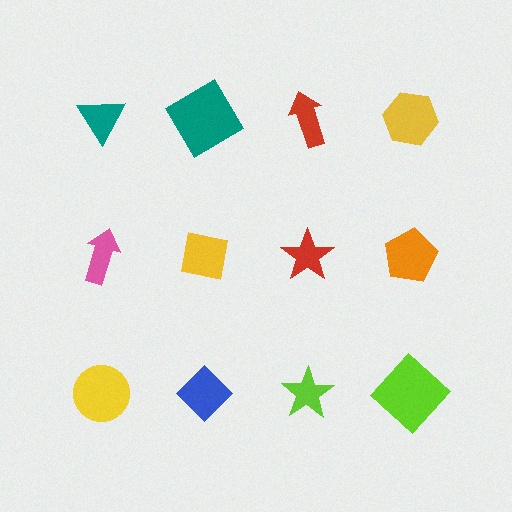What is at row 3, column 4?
A lime diamond.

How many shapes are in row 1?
4 shapes.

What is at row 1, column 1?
A teal triangle.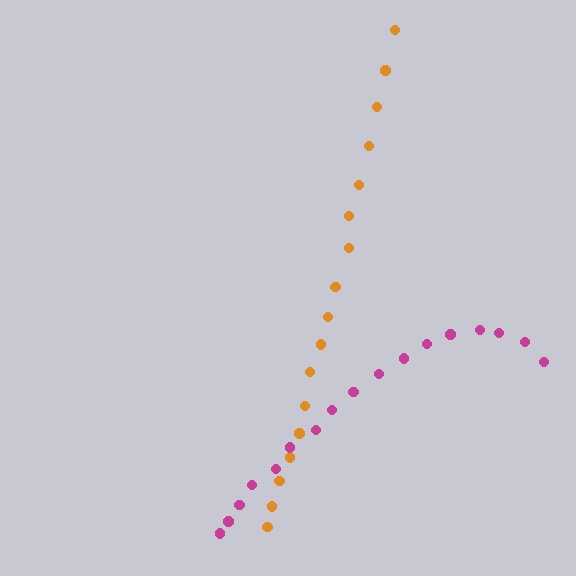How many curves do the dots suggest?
There are 2 distinct paths.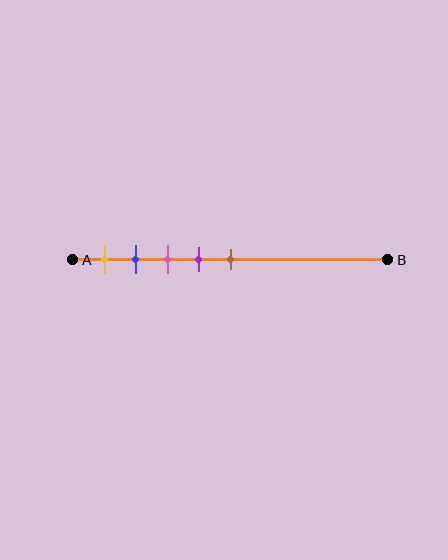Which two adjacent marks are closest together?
The blue and pink marks are the closest adjacent pair.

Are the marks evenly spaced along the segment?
Yes, the marks are approximately evenly spaced.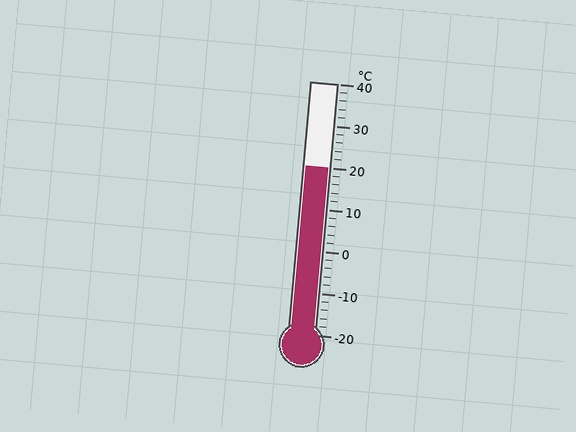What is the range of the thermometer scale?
The thermometer scale ranges from -20°C to 40°C.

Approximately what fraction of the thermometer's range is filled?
The thermometer is filled to approximately 65% of its range.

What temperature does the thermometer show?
The thermometer shows approximately 20°C.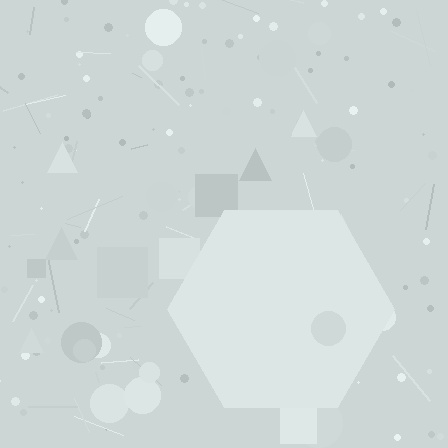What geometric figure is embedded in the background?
A hexagon is embedded in the background.